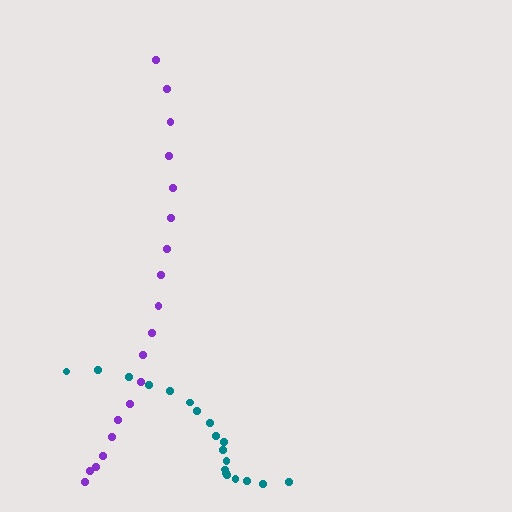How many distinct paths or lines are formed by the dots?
There are 2 distinct paths.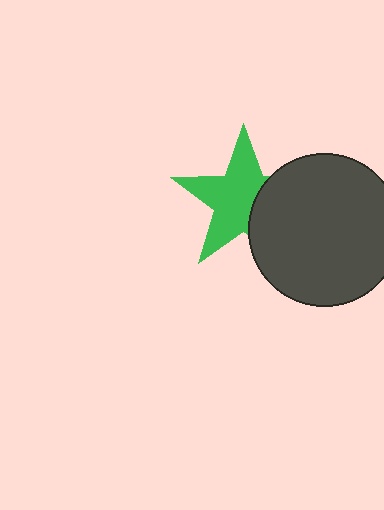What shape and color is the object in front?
The object in front is a dark gray circle.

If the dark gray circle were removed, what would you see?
You would see the complete green star.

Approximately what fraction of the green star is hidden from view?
Roughly 35% of the green star is hidden behind the dark gray circle.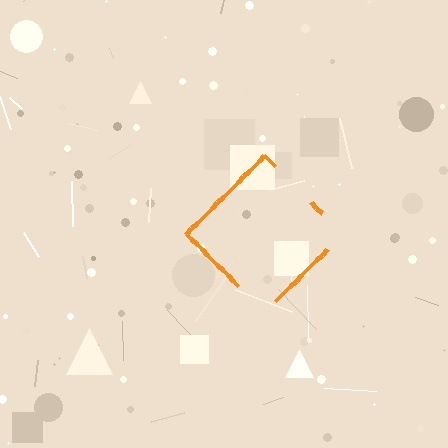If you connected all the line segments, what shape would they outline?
They would outline a diamond.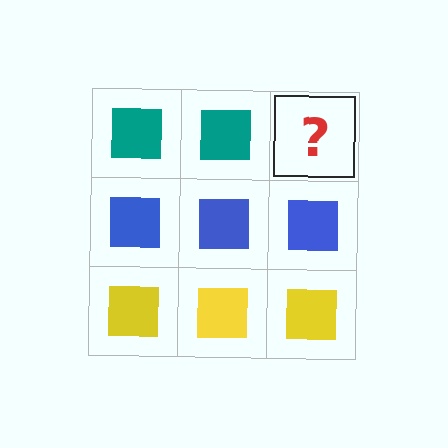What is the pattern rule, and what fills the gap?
The rule is that each row has a consistent color. The gap should be filled with a teal square.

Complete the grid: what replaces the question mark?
The question mark should be replaced with a teal square.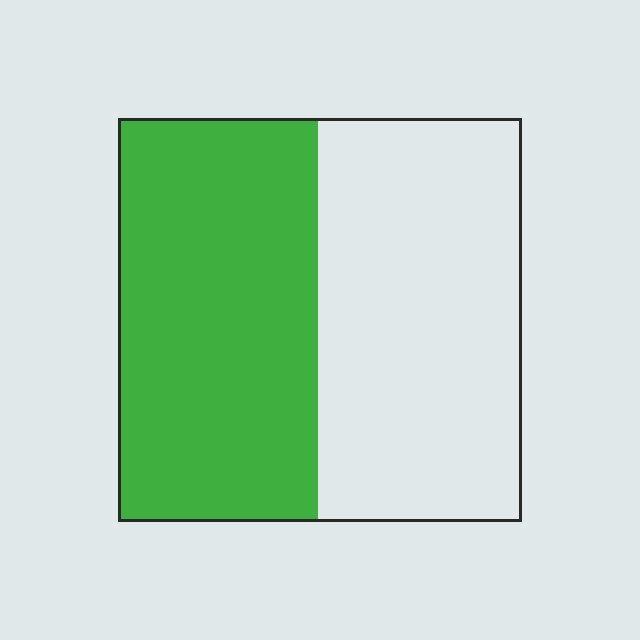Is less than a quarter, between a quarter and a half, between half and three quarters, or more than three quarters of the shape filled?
Between a quarter and a half.